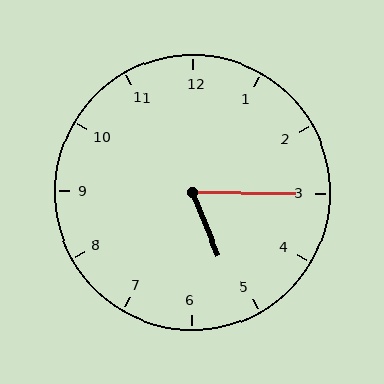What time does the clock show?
5:15.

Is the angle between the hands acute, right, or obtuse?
It is acute.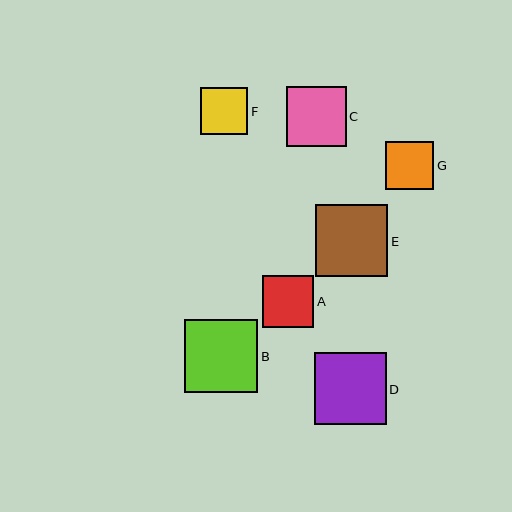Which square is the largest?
Square B is the largest with a size of approximately 73 pixels.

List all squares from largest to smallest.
From largest to smallest: B, D, E, C, A, G, F.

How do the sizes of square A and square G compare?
Square A and square G are approximately the same size.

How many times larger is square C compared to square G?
Square C is approximately 1.2 times the size of square G.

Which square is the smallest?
Square F is the smallest with a size of approximately 47 pixels.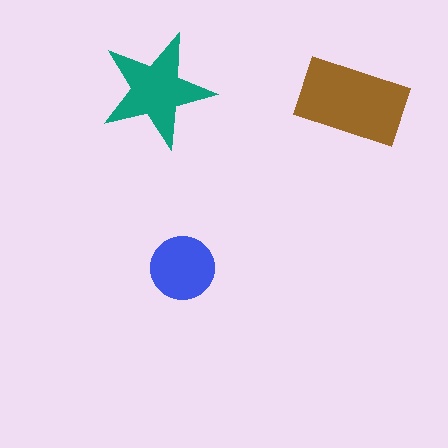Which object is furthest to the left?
The teal star is leftmost.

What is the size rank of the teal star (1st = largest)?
2nd.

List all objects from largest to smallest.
The brown rectangle, the teal star, the blue circle.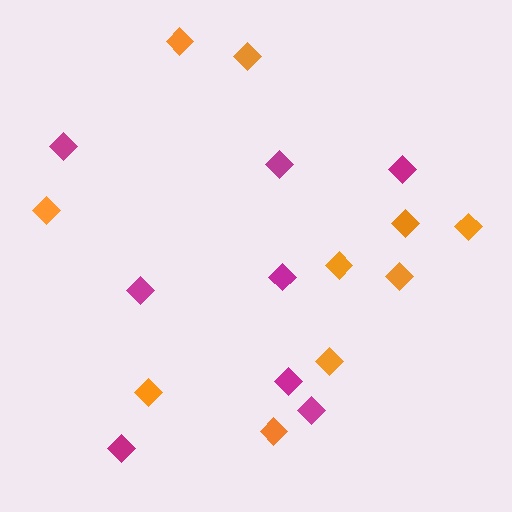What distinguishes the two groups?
There are 2 groups: one group of orange diamonds (10) and one group of magenta diamonds (8).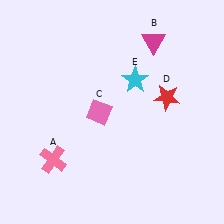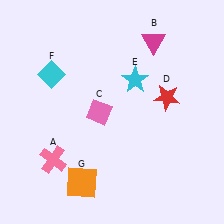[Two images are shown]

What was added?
A cyan diamond (F), an orange square (G) were added in Image 2.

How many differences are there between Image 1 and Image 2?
There are 2 differences between the two images.